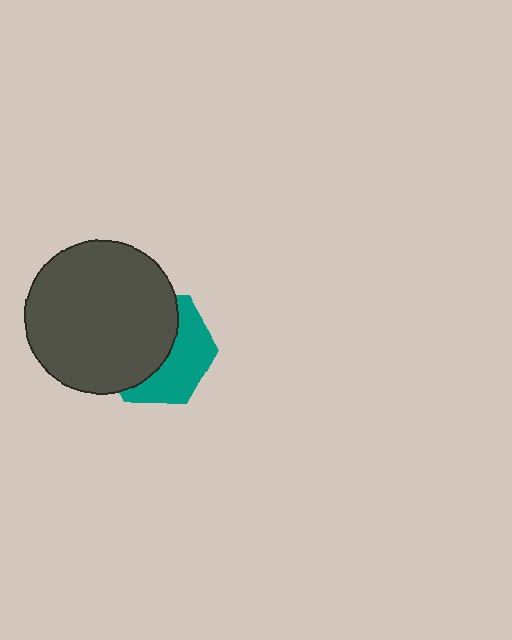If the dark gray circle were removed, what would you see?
You would see the complete teal hexagon.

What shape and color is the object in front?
The object in front is a dark gray circle.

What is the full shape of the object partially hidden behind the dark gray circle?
The partially hidden object is a teal hexagon.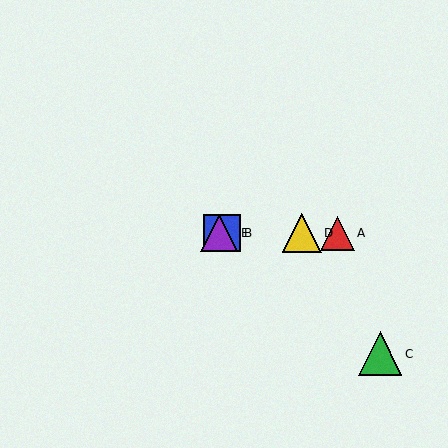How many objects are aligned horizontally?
4 objects (A, B, D, E) are aligned horizontally.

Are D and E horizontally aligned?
Yes, both are at y≈233.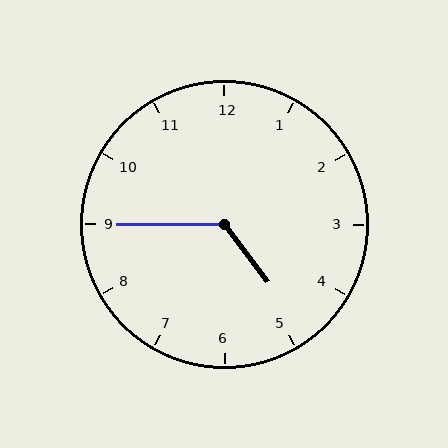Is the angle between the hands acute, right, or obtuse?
It is obtuse.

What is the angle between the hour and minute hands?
Approximately 128 degrees.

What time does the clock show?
4:45.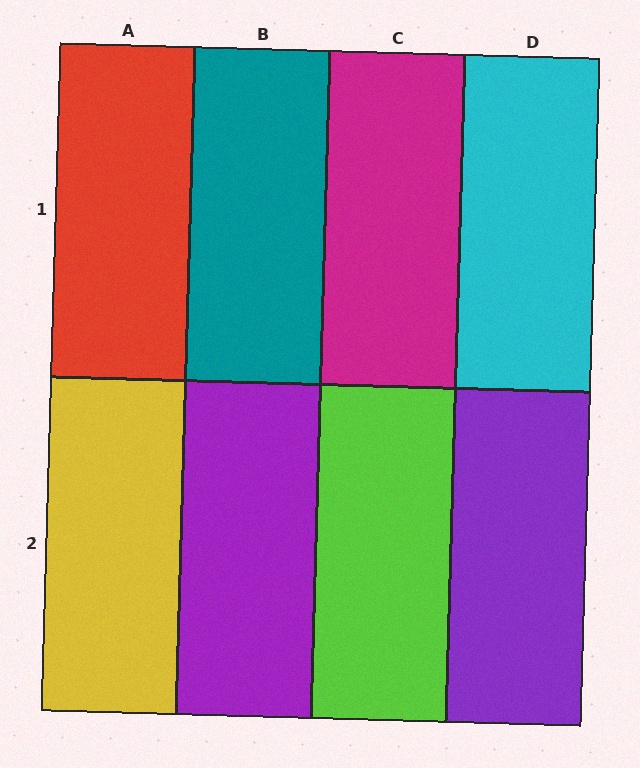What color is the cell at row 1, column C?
Magenta.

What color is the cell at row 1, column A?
Red.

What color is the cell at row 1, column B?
Teal.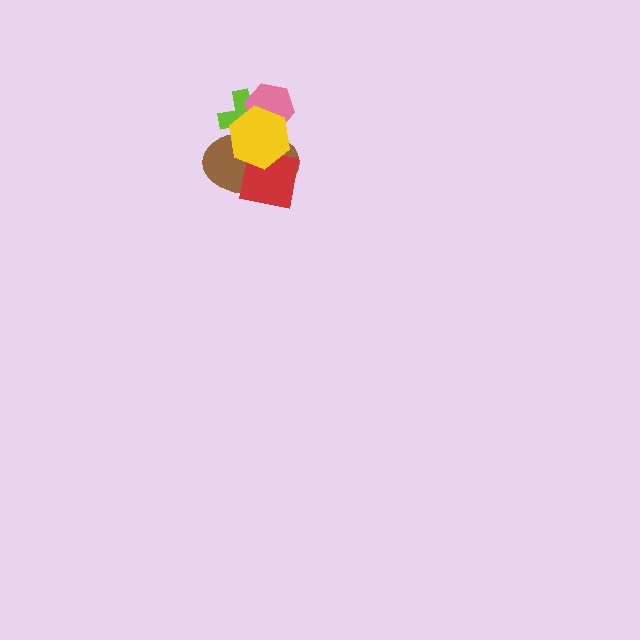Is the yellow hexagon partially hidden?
No, no other shape covers it.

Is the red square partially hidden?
Yes, it is partially covered by another shape.